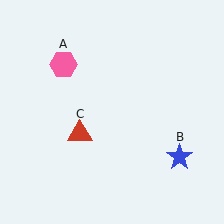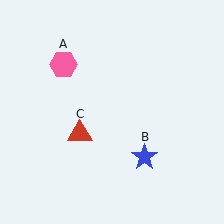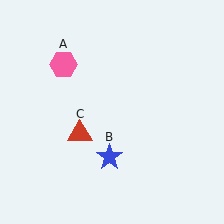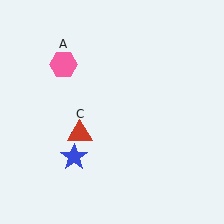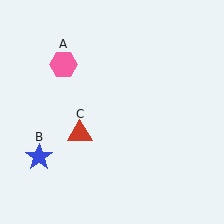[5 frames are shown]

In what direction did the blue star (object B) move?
The blue star (object B) moved left.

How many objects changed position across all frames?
1 object changed position: blue star (object B).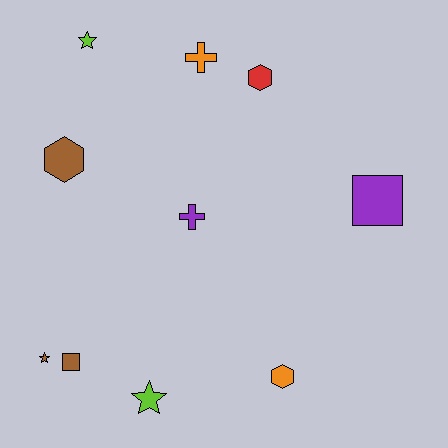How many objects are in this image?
There are 10 objects.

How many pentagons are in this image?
There are no pentagons.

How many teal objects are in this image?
There are no teal objects.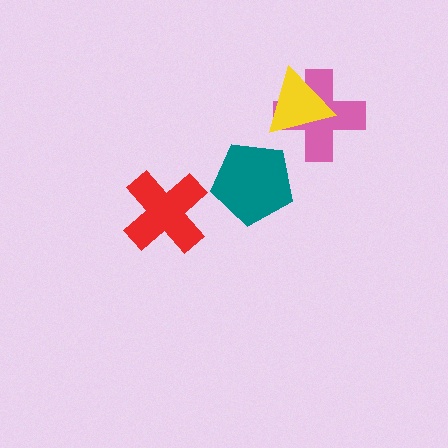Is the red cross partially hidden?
No, no other shape covers it.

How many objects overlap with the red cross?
0 objects overlap with the red cross.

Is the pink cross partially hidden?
Yes, it is partially covered by another shape.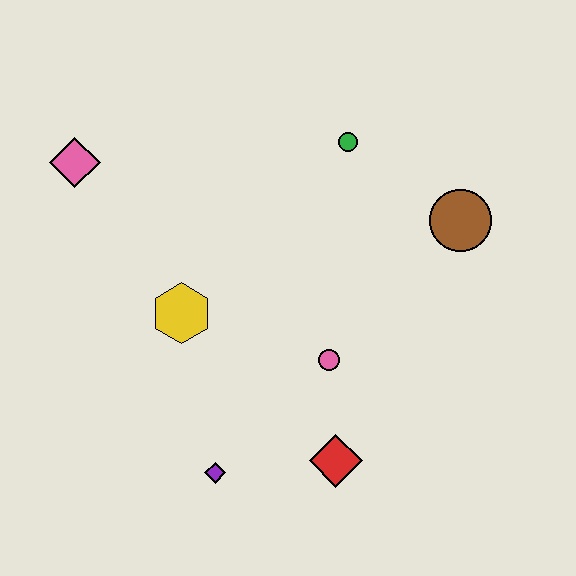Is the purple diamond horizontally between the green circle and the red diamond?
No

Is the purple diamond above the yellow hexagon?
No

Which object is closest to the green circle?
The brown circle is closest to the green circle.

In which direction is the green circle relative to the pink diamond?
The green circle is to the right of the pink diamond.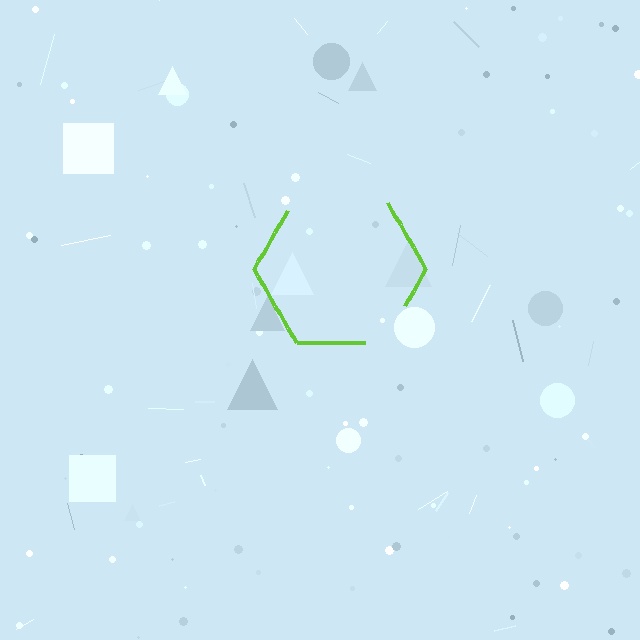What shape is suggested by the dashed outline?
The dashed outline suggests a hexagon.